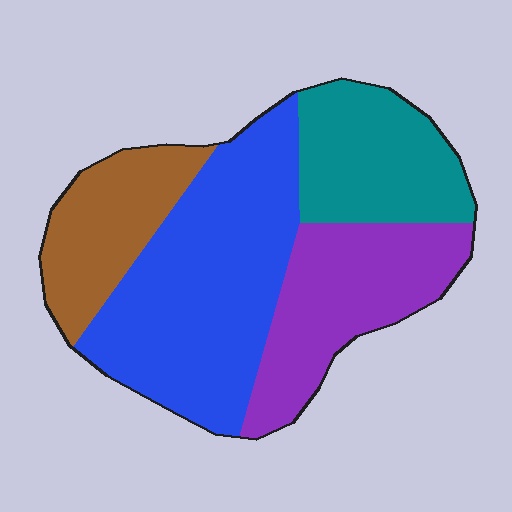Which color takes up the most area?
Blue, at roughly 40%.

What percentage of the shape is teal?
Teal takes up less than a quarter of the shape.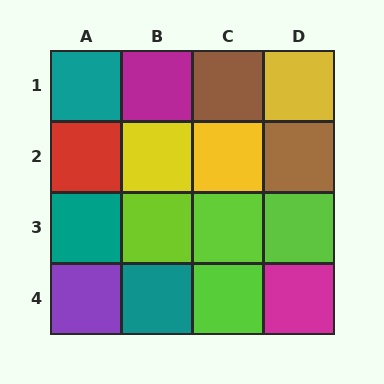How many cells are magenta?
2 cells are magenta.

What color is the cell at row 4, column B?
Teal.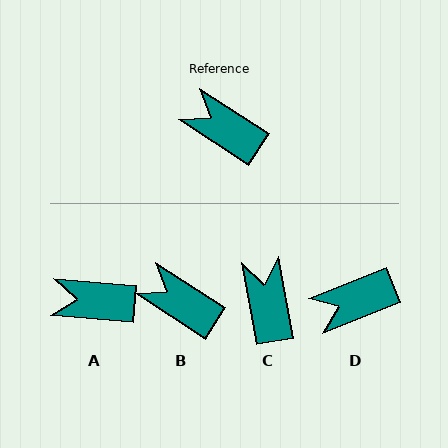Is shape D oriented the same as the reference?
No, it is off by about 55 degrees.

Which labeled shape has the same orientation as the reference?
B.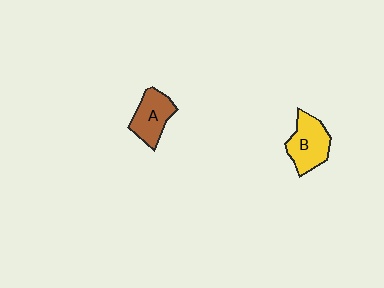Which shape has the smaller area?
Shape A (brown).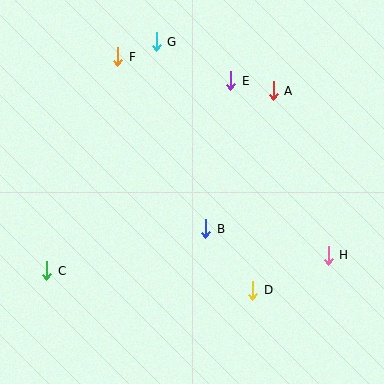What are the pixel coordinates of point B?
Point B is at (206, 229).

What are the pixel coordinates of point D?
Point D is at (253, 290).